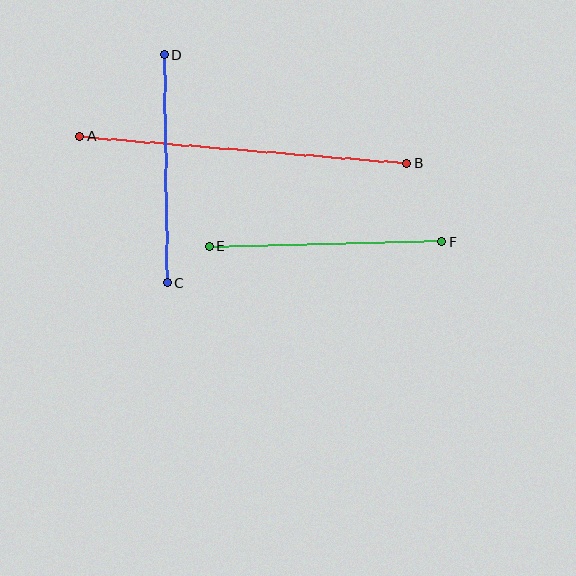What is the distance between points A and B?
The distance is approximately 328 pixels.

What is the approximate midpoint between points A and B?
The midpoint is at approximately (243, 150) pixels.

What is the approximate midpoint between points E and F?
The midpoint is at approximately (325, 244) pixels.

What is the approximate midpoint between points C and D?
The midpoint is at approximately (166, 169) pixels.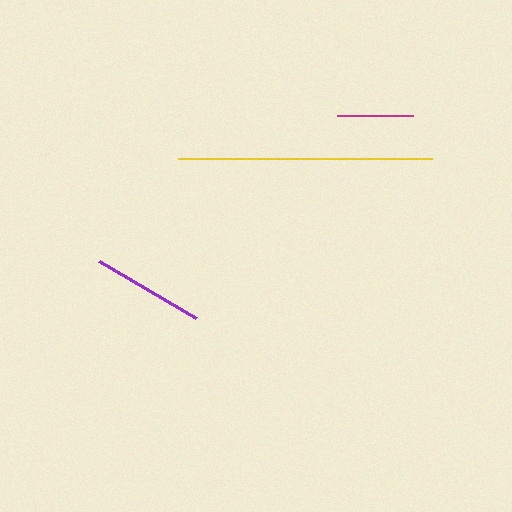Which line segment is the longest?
The yellow line is the longest at approximately 253 pixels.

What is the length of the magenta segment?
The magenta segment is approximately 76 pixels long.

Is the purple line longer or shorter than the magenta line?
The purple line is longer than the magenta line.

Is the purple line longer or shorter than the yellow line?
The yellow line is longer than the purple line.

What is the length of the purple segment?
The purple segment is approximately 112 pixels long.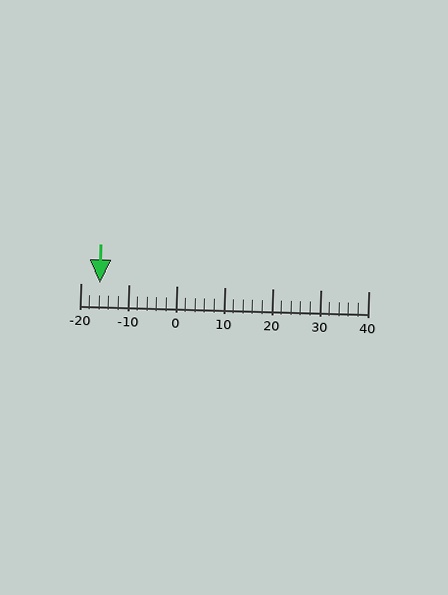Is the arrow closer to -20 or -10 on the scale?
The arrow is closer to -20.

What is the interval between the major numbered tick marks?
The major tick marks are spaced 10 units apart.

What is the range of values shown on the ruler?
The ruler shows values from -20 to 40.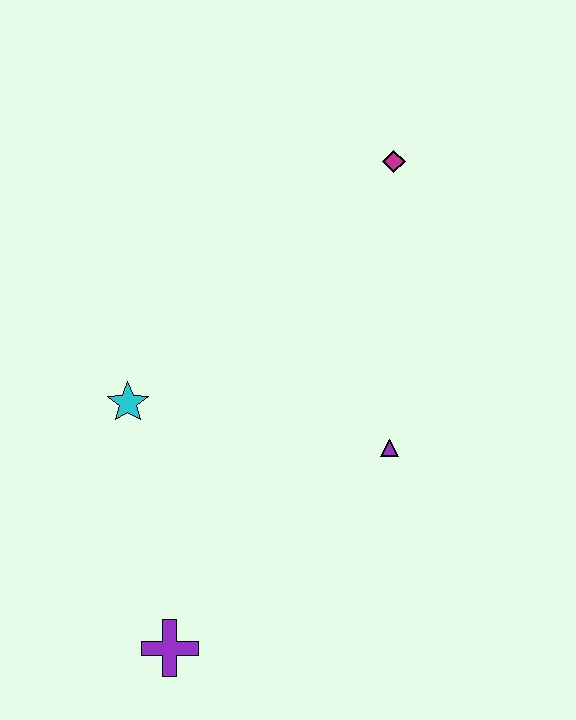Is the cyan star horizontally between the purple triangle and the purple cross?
No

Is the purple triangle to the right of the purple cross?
Yes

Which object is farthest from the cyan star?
The magenta diamond is farthest from the cyan star.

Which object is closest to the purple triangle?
The cyan star is closest to the purple triangle.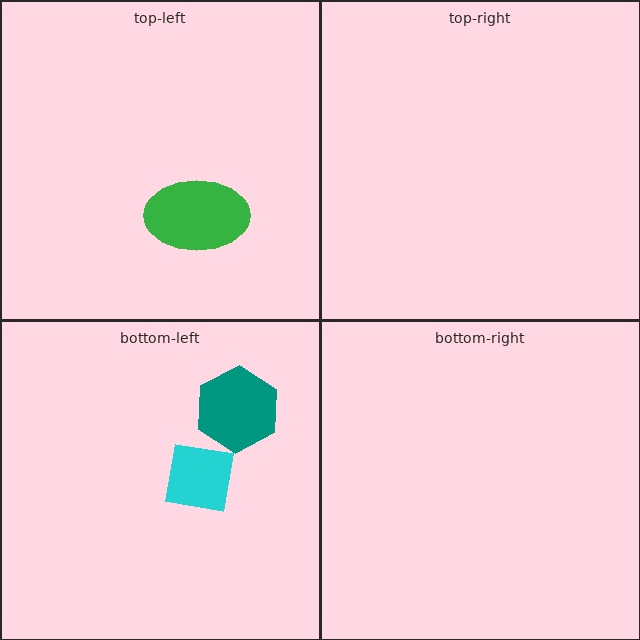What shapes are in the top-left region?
The green ellipse.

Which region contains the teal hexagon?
The bottom-left region.